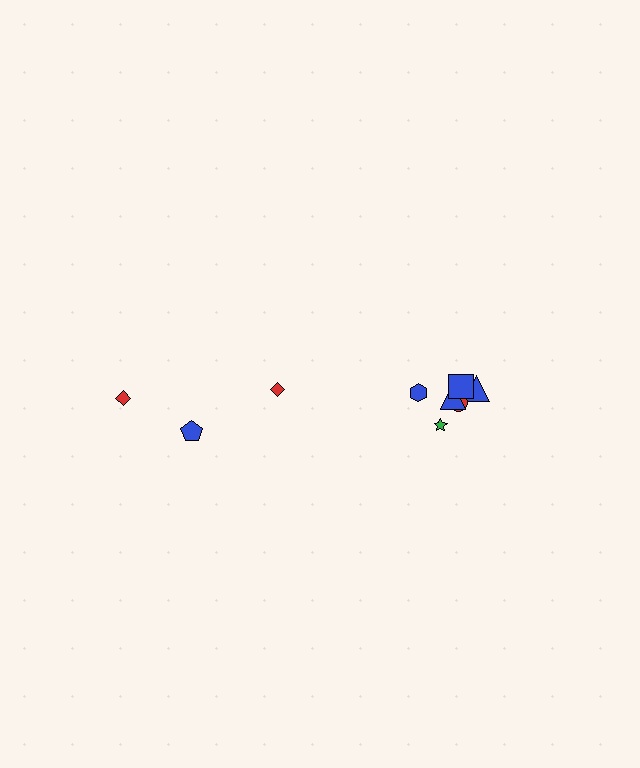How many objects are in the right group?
There are 6 objects.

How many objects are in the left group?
There are 3 objects.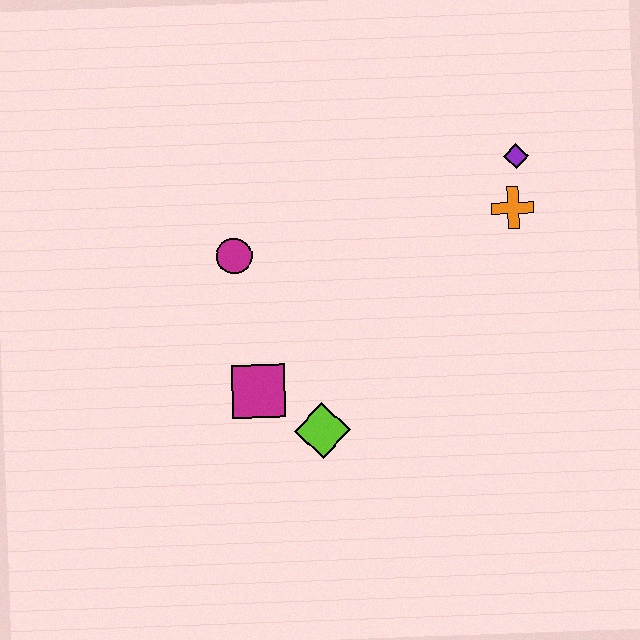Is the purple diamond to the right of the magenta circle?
Yes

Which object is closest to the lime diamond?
The magenta square is closest to the lime diamond.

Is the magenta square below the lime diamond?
No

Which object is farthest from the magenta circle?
The purple diamond is farthest from the magenta circle.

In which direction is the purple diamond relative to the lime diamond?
The purple diamond is above the lime diamond.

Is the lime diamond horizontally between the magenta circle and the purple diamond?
Yes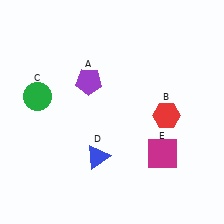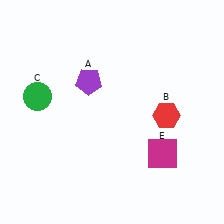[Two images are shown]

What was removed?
The blue triangle (D) was removed in Image 2.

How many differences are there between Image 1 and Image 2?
There is 1 difference between the two images.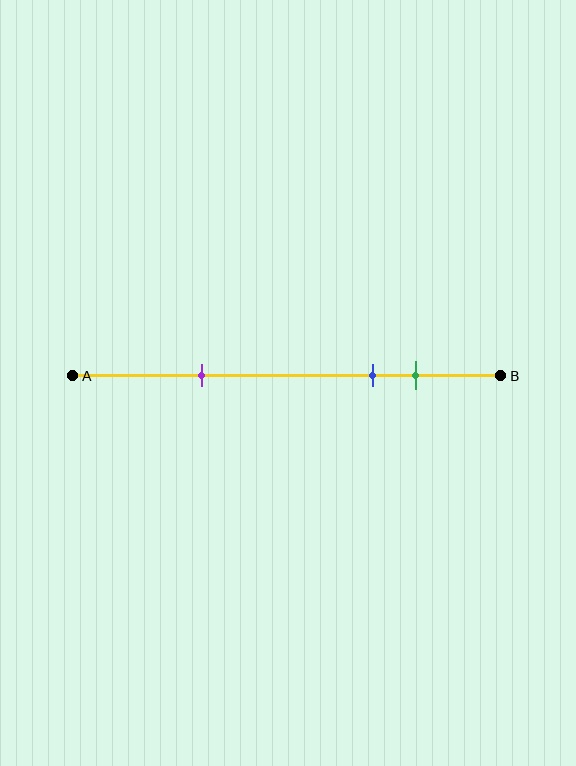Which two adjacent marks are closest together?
The blue and green marks are the closest adjacent pair.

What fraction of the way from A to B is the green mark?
The green mark is approximately 80% (0.8) of the way from A to B.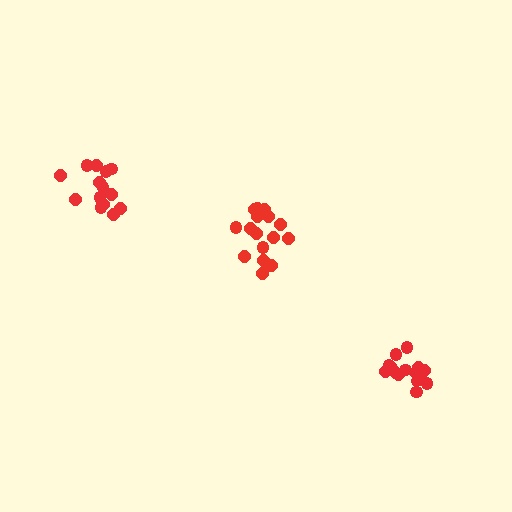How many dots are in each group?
Group 1: 15 dots, Group 2: 16 dots, Group 3: 14 dots (45 total).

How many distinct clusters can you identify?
There are 3 distinct clusters.